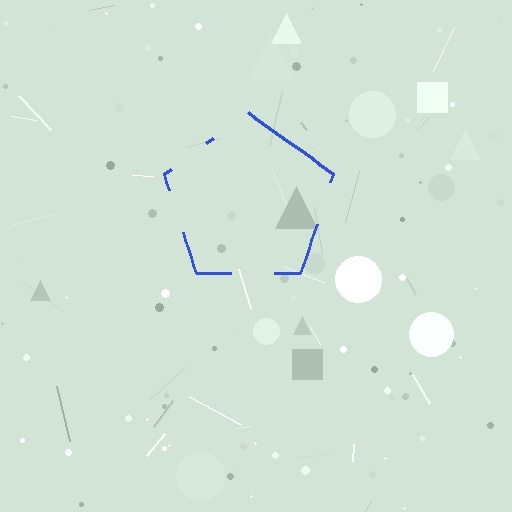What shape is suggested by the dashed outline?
The dashed outline suggests a pentagon.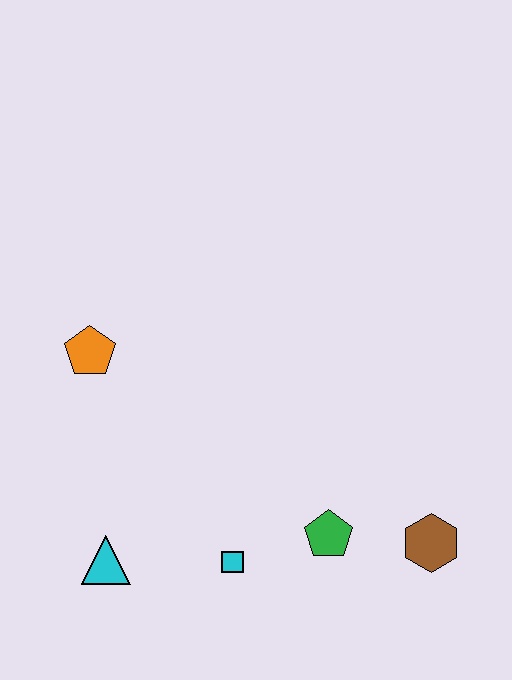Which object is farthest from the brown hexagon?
The orange pentagon is farthest from the brown hexagon.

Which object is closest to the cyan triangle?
The cyan square is closest to the cyan triangle.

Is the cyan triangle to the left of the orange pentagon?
No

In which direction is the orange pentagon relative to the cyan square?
The orange pentagon is above the cyan square.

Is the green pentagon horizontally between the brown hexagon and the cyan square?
Yes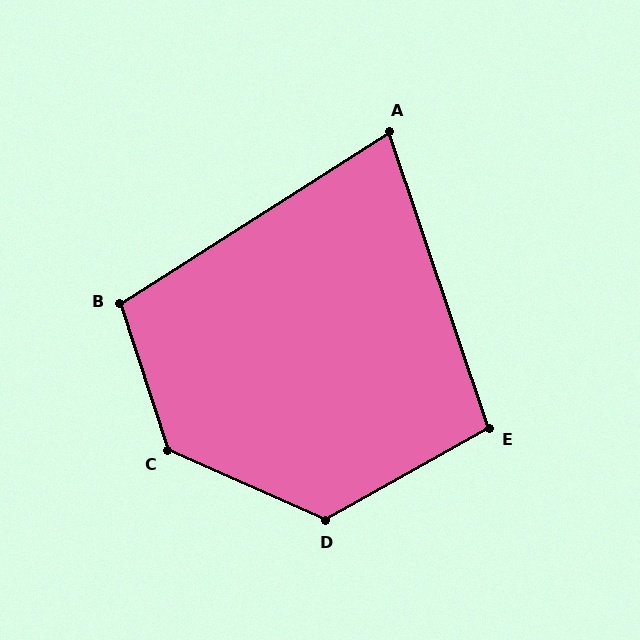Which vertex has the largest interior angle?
C, at approximately 132 degrees.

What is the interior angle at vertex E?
Approximately 101 degrees (obtuse).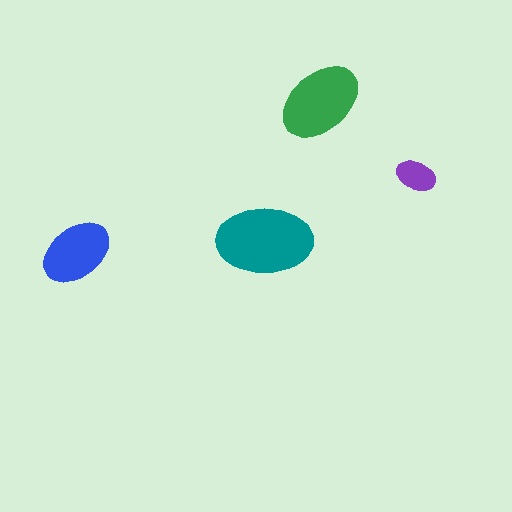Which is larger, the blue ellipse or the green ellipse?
The green one.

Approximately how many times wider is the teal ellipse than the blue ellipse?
About 1.5 times wider.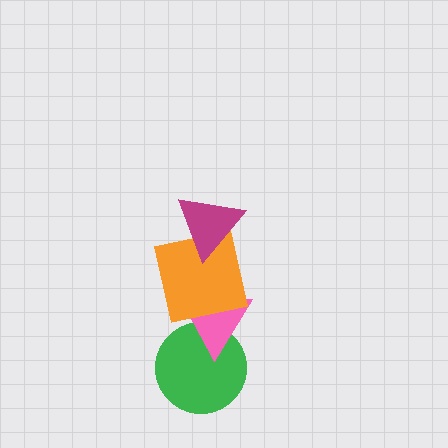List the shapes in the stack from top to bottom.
From top to bottom: the magenta triangle, the orange square, the pink triangle, the green circle.